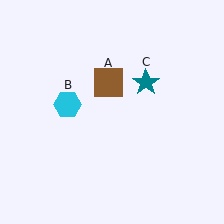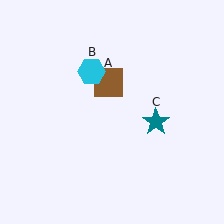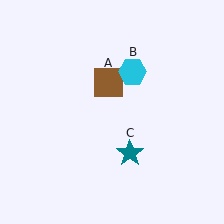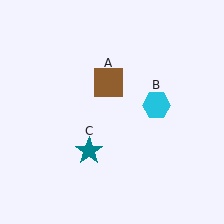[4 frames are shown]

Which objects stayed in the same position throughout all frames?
Brown square (object A) remained stationary.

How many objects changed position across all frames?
2 objects changed position: cyan hexagon (object B), teal star (object C).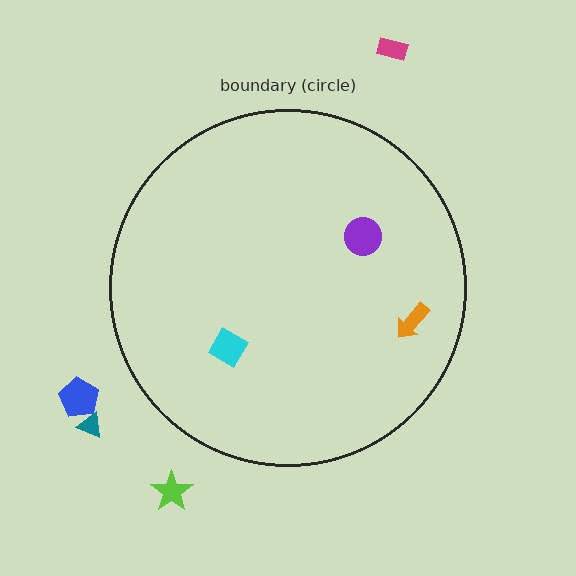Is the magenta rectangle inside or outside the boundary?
Outside.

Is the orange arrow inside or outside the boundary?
Inside.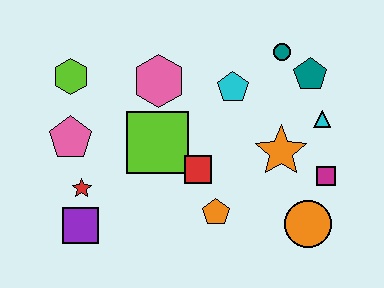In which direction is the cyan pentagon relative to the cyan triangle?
The cyan pentagon is to the left of the cyan triangle.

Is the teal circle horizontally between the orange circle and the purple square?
Yes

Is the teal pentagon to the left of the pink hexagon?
No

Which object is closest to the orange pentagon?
The red square is closest to the orange pentagon.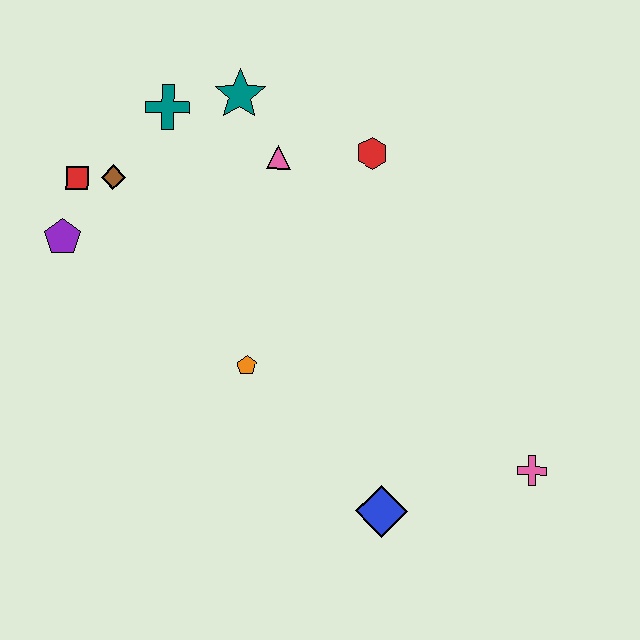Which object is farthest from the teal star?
The pink cross is farthest from the teal star.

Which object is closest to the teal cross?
The teal star is closest to the teal cross.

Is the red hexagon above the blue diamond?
Yes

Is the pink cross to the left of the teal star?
No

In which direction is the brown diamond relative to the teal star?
The brown diamond is to the left of the teal star.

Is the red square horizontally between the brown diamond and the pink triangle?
No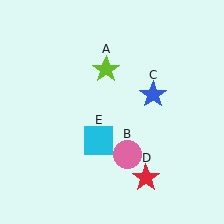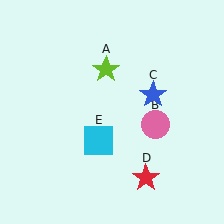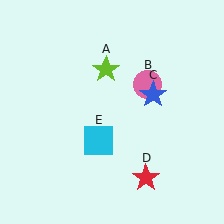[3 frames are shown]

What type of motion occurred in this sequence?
The pink circle (object B) rotated counterclockwise around the center of the scene.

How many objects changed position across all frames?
1 object changed position: pink circle (object B).